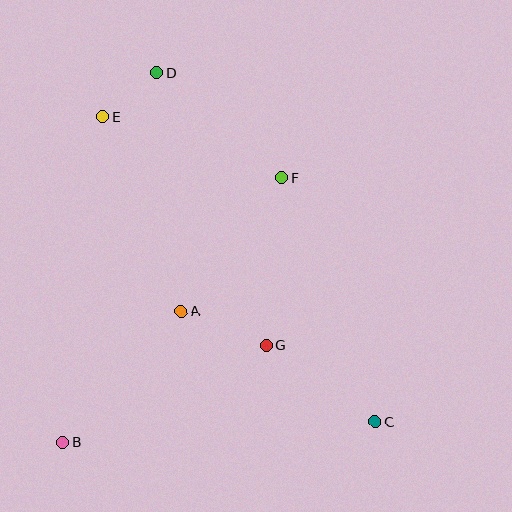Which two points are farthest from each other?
Points C and D are farthest from each other.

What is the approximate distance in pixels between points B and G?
The distance between B and G is approximately 225 pixels.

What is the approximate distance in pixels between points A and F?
The distance between A and F is approximately 167 pixels.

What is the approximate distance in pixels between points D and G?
The distance between D and G is approximately 294 pixels.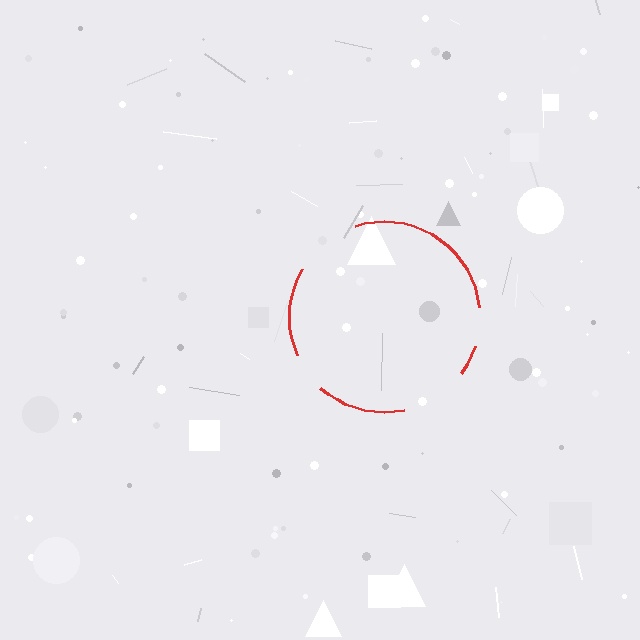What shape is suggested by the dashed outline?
The dashed outline suggests a circle.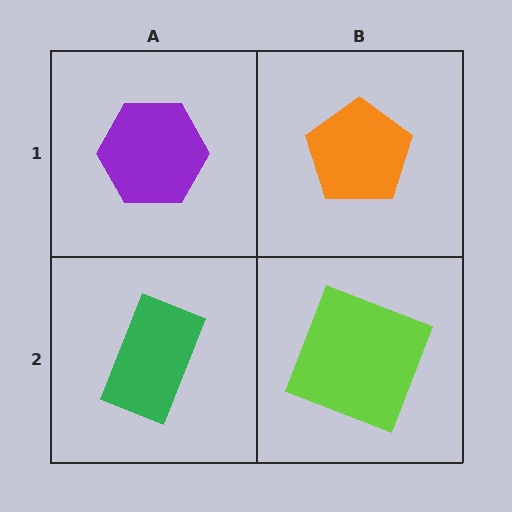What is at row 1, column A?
A purple hexagon.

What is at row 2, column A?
A green rectangle.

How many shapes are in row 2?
2 shapes.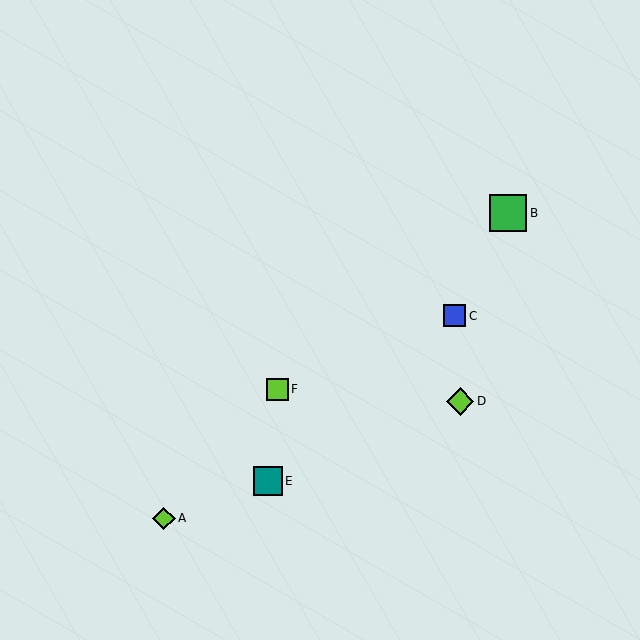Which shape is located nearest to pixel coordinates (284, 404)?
The lime square (labeled F) at (277, 389) is nearest to that location.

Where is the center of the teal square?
The center of the teal square is at (268, 481).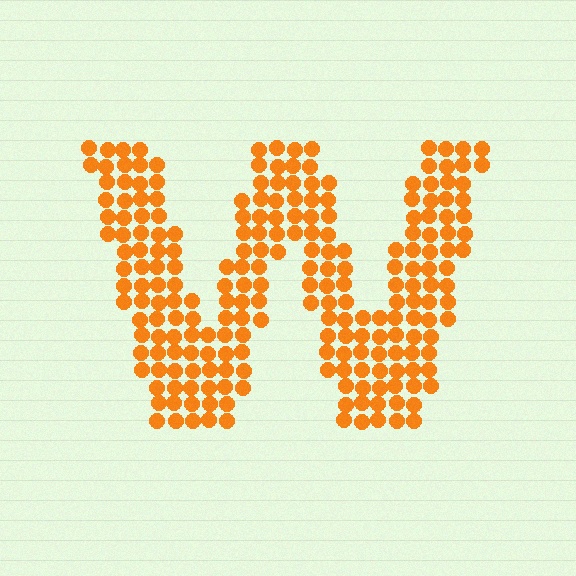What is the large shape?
The large shape is the letter W.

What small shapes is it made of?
It is made of small circles.